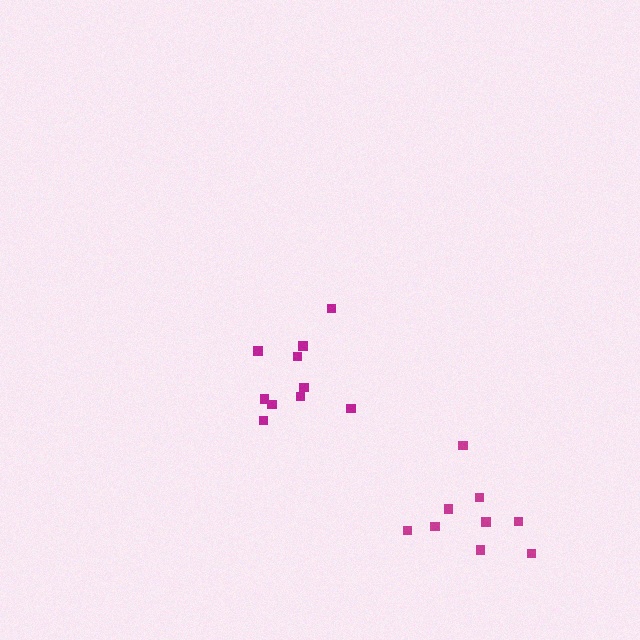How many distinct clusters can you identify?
There are 2 distinct clusters.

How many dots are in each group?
Group 1: 9 dots, Group 2: 10 dots (19 total).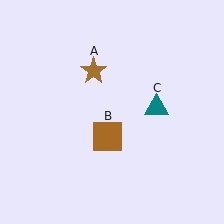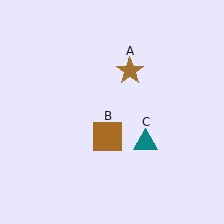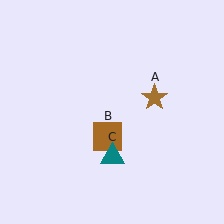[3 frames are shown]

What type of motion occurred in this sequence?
The brown star (object A), teal triangle (object C) rotated clockwise around the center of the scene.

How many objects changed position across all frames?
2 objects changed position: brown star (object A), teal triangle (object C).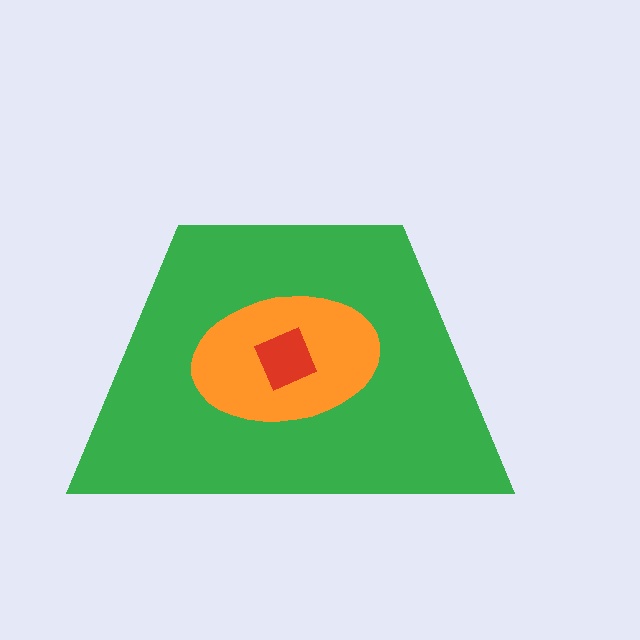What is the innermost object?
The red square.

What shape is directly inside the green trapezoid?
The orange ellipse.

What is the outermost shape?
The green trapezoid.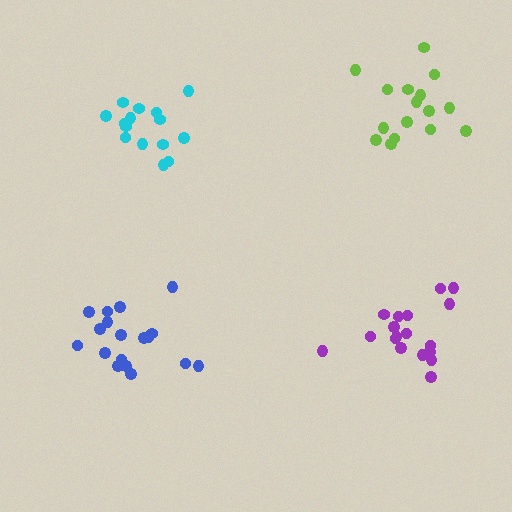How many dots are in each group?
Group 1: 18 dots, Group 2: 15 dots, Group 3: 18 dots, Group 4: 16 dots (67 total).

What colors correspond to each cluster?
The clusters are colored: blue, cyan, purple, lime.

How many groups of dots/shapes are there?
There are 4 groups.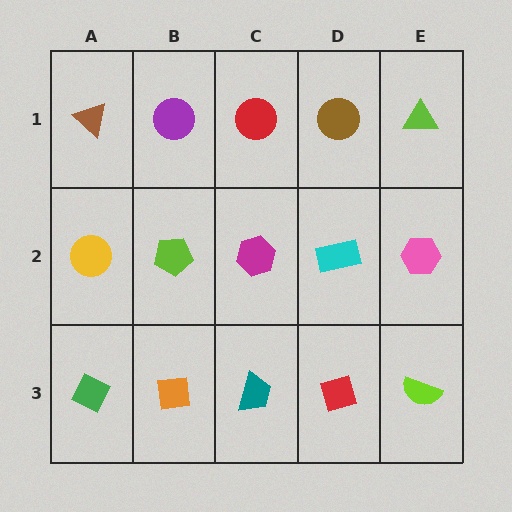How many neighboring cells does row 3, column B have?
3.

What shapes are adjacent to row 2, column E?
A lime triangle (row 1, column E), a lime semicircle (row 3, column E), a cyan rectangle (row 2, column D).